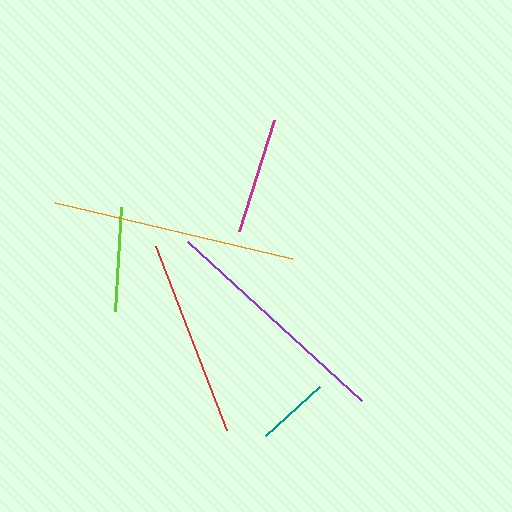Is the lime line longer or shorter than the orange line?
The orange line is longer than the lime line.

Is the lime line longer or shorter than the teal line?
The lime line is longer than the teal line.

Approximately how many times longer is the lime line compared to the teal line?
The lime line is approximately 1.4 times the length of the teal line.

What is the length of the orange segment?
The orange segment is approximately 243 pixels long.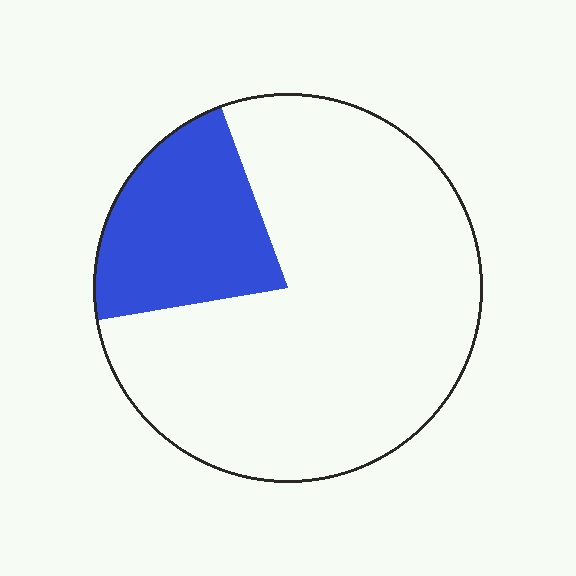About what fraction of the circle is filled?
About one fifth (1/5).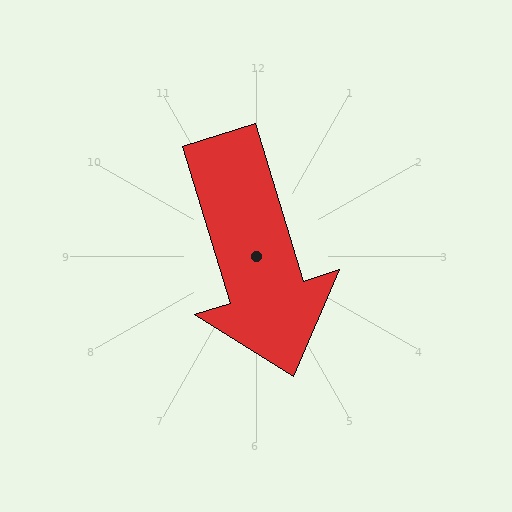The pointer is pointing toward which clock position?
Roughly 5 o'clock.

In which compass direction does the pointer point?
South.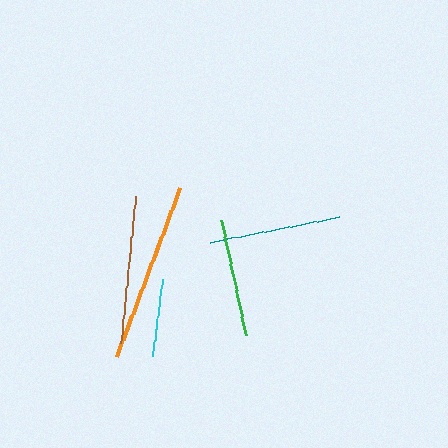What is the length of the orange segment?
The orange segment is approximately 181 pixels long.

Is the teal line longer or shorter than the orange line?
The orange line is longer than the teal line.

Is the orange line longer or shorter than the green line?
The orange line is longer than the green line.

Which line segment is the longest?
The orange line is the longest at approximately 181 pixels.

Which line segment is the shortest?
The cyan line is the shortest at approximately 79 pixels.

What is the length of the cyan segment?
The cyan segment is approximately 79 pixels long.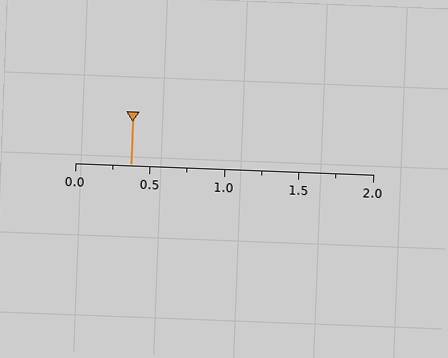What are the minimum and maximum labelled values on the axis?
The axis runs from 0.0 to 2.0.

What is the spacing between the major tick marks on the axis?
The major ticks are spaced 0.5 apart.